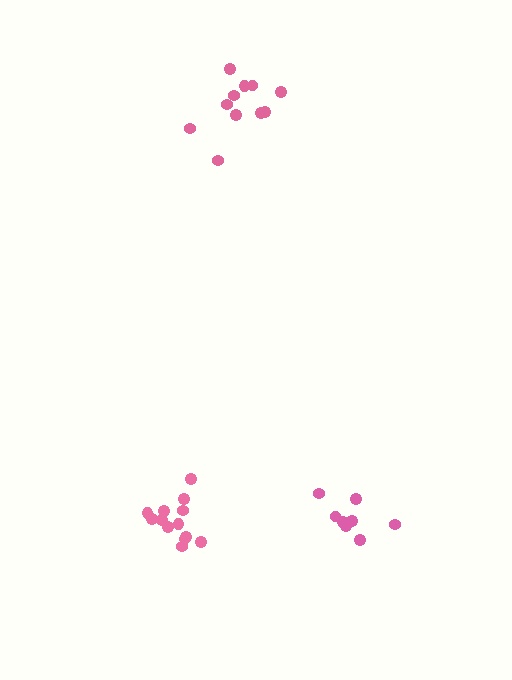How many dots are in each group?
Group 1: 13 dots, Group 2: 11 dots, Group 3: 9 dots (33 total).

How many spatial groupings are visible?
There are 3 spatial groupings.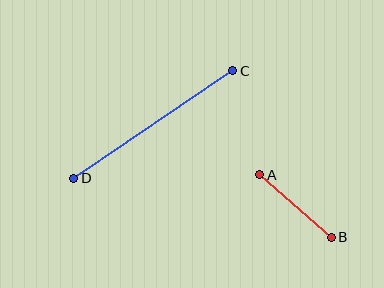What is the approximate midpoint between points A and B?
The midpoint is at approximately (295, 206) pixels.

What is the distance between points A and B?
The distance is approximately 95 pixels.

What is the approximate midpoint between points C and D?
The midpoint is at approximately (153, 124) pixels.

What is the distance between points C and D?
The distance is approximately 192 pixels.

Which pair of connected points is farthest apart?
Points C and D are farthest apart.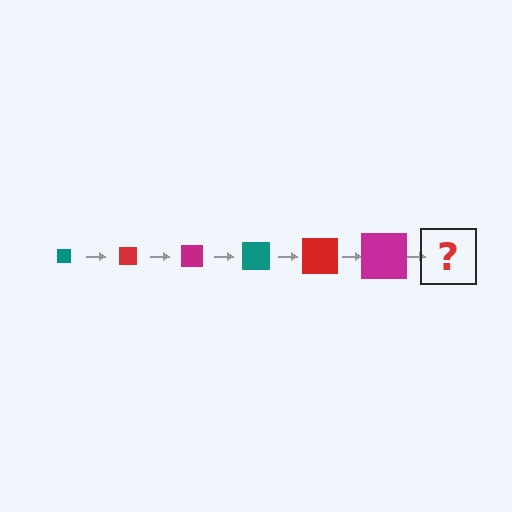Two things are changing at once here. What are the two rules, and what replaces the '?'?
The two rules are that the square grows larger each step and the color cycles through teal, red, and magenta. The '?' should be a teal square, larger than the previous one.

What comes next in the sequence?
The next element should be a teal square, larger than the previous one.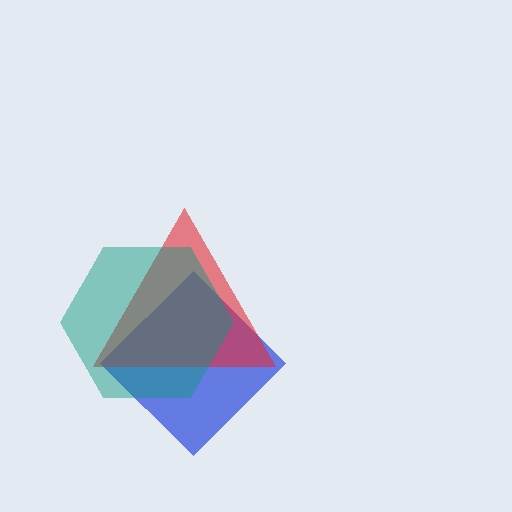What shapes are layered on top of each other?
The layered shapes are: a blue diamond, a red triangle, a teal hexagon.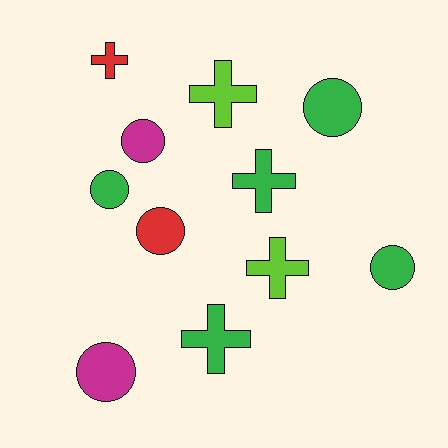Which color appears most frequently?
Green, with 5 objects.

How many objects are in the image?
There are 11 objects.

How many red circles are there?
There is 1 red circle.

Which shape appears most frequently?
Circle, with 6 objects.